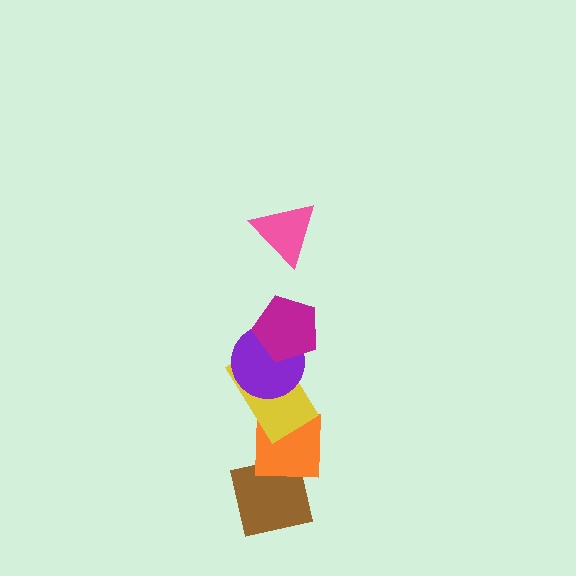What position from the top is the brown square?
The brown square is 6th from the top.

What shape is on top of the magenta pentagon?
The pink triangle is on top of the magenta pentagon.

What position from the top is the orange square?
The orange square is 5th from the top.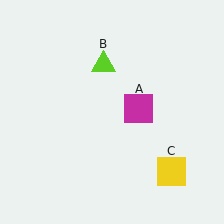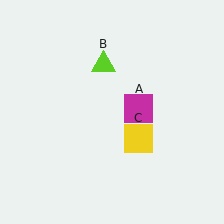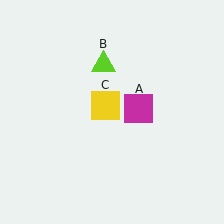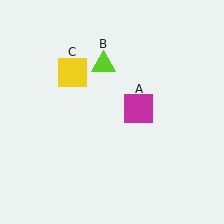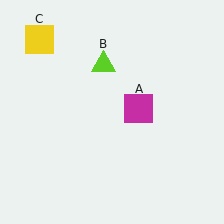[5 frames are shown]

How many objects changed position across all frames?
1 object changed position: yellow square (object C).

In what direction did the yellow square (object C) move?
The yellow square (object C) moved up and to the left.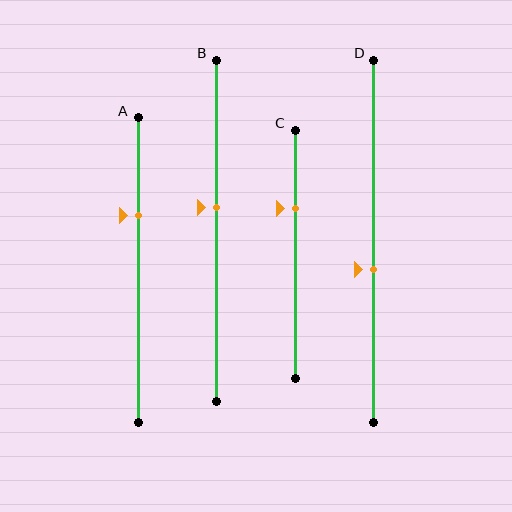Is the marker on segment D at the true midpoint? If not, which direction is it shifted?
No, the marker on segment D is shifted downward by about 8% of the segment length.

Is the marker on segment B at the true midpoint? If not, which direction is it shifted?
No, the marker on segment B is shifted upward by about 7% of the segment length.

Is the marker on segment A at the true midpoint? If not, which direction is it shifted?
No, the marker on segment A is shifted upward by about 18% of the segment length.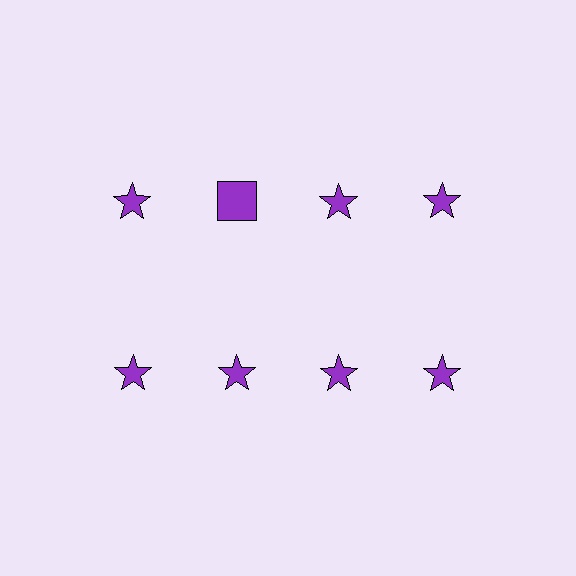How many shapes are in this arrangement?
There are 8 shapes arranged in a grid pattern.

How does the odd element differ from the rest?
It has a different shape: square instead of star.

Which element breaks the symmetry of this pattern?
The purple square in the top row, second from left column breaks the symmetry. All other shapes are purple stars.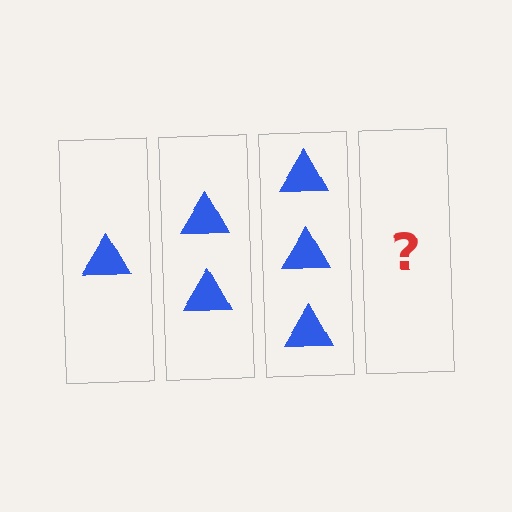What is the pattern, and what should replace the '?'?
The pattern is that each step adds one more triangle. The '?' should be 4 triangles.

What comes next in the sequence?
The next element should be 4 triangles.